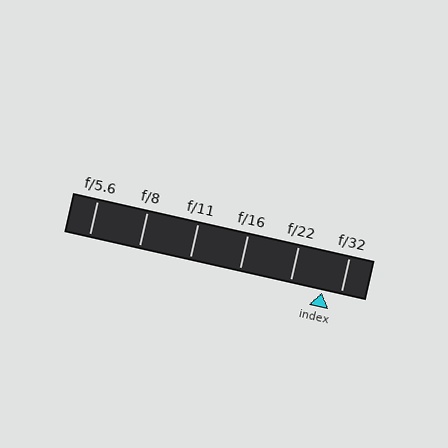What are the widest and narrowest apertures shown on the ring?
The widest aperture shown is f/5.6 and the narrowest is f/32.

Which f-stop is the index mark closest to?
The index mark is closest to f/32.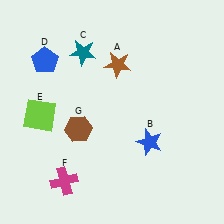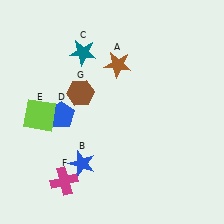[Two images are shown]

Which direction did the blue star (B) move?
The blue star (B) moved left.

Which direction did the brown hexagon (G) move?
The brown hexagon (G) moved up.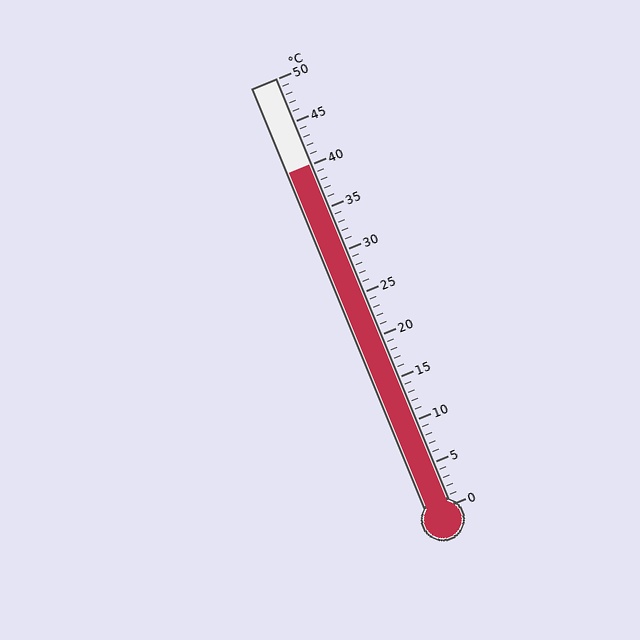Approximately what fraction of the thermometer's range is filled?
The thermometer is filled to approximately 80% of its range.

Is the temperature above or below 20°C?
The temperature is above 20°C.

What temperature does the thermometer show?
The thermometer shows approximately 40°C.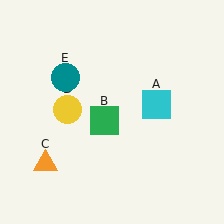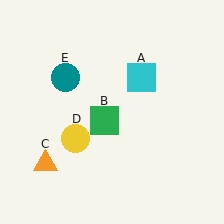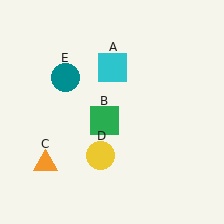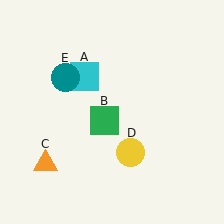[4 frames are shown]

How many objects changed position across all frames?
2 objects changed position: cyan square (object A), yellow circle (object D).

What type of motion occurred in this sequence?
The cyan square (object A), yellow circle (object D) rotated counterclockwise around the center of the scene.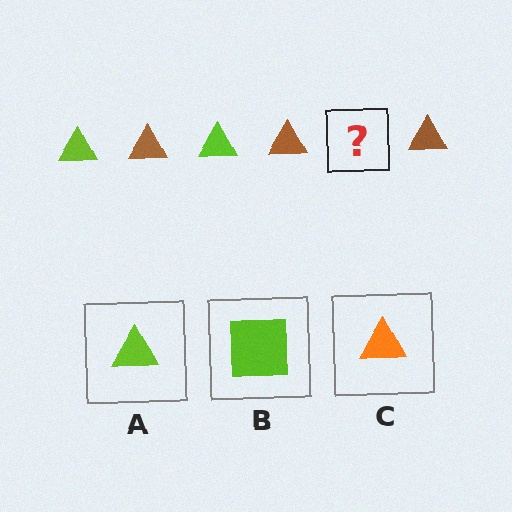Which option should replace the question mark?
Option A.